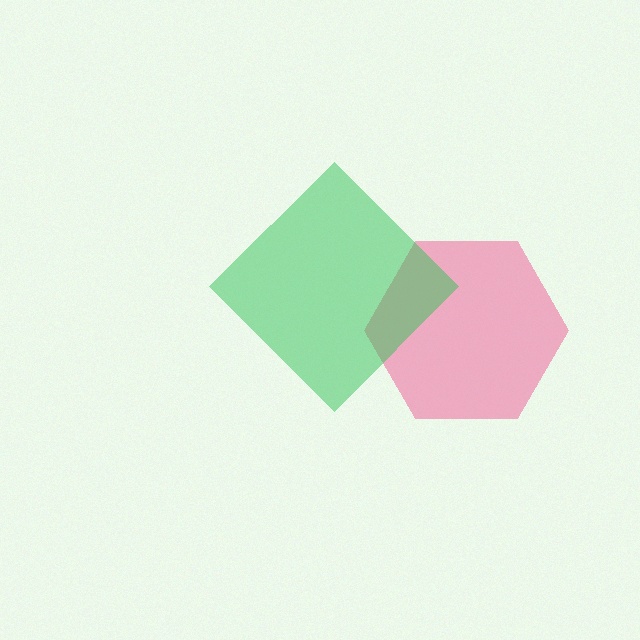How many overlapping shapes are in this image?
There are 2 overlapping shapes in the image.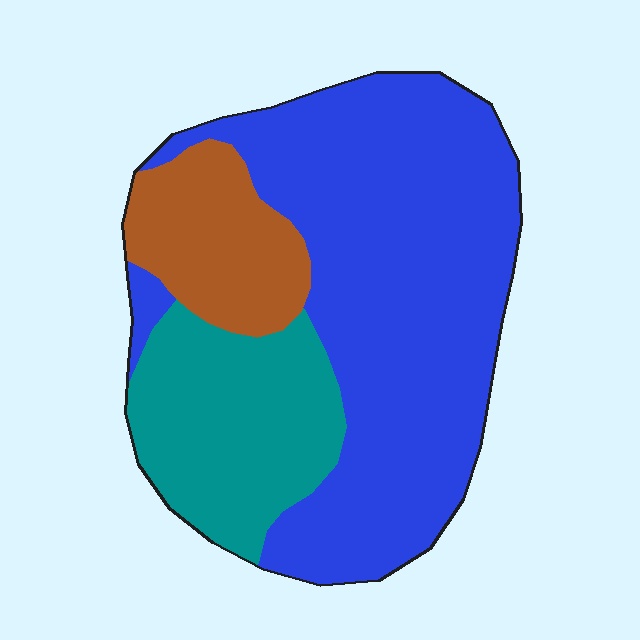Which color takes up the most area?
Blue, at roughly 60%.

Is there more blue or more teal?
Blue.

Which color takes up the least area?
Brown, at roughly 15%.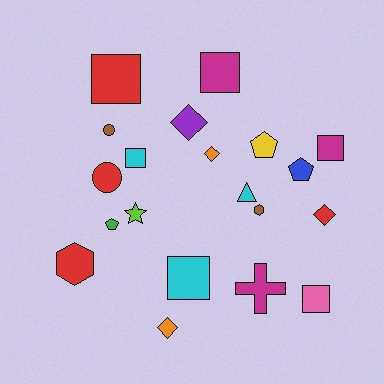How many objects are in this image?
There are 20 objects.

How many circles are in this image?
There are 2 circles.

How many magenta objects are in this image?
There are 3 magenta objects.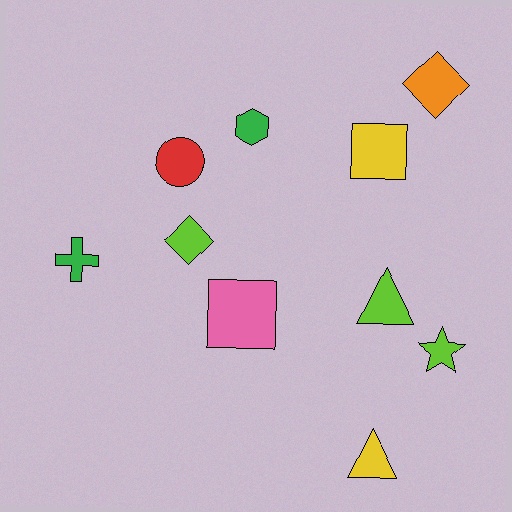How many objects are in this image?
There are 10 objects.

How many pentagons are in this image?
There are no pentagons.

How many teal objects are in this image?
There are no teal objects.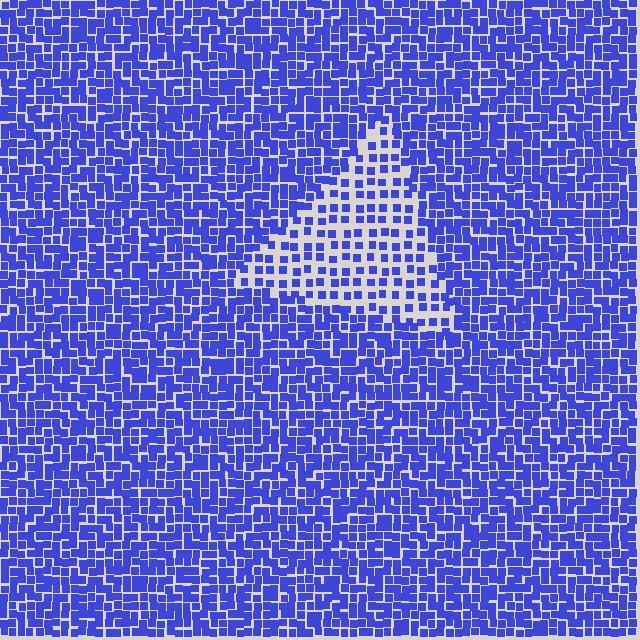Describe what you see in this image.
The image contains small blue elements arranged at two different densities. A triangle-shaped region is visible where the elements are less densely packed than the surrounding area.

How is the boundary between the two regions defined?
The boundary is defined by a change in element density (approximately 2.1x ratio). All elements are the same color, size, and shape.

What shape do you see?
I see a triangle.